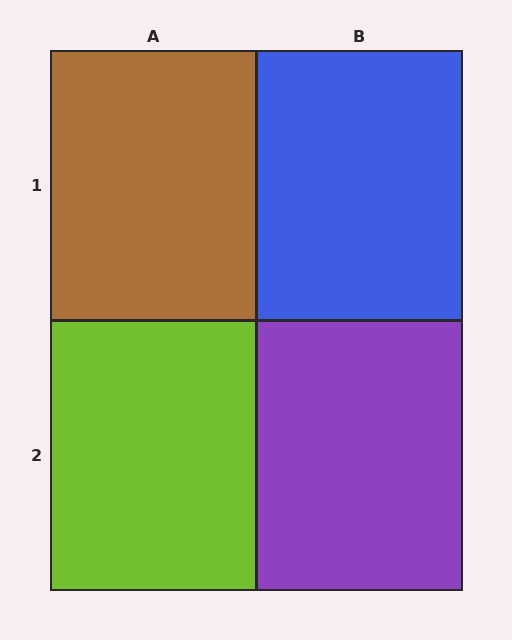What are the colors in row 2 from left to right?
Lime, purple.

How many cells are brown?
1 cell is brown.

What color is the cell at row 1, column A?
Brown.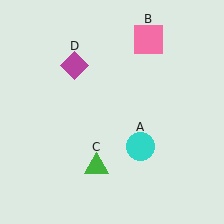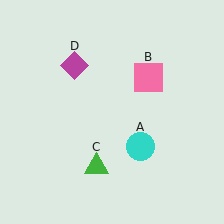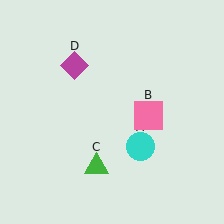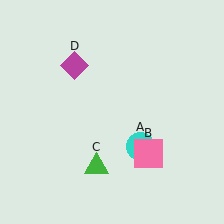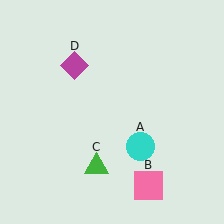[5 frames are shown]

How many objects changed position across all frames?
1 object changed position: pink square (object B).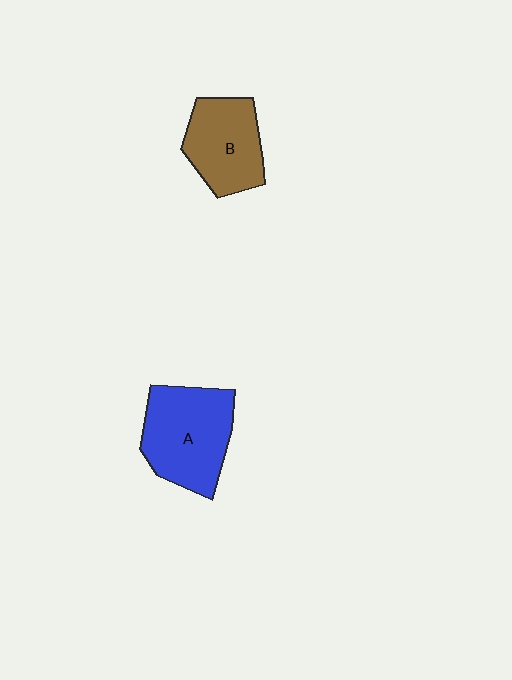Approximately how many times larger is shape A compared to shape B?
Approximately 1.3 times.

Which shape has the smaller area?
Shape B (brown).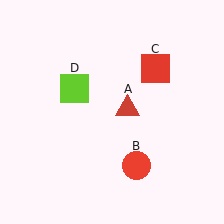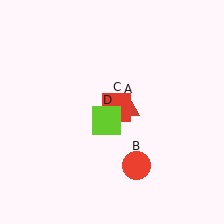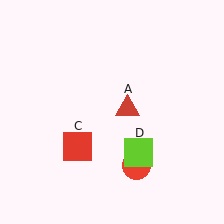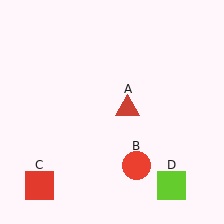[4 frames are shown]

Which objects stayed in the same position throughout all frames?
Red triangle (object A) and red circle (object B) remained stationary.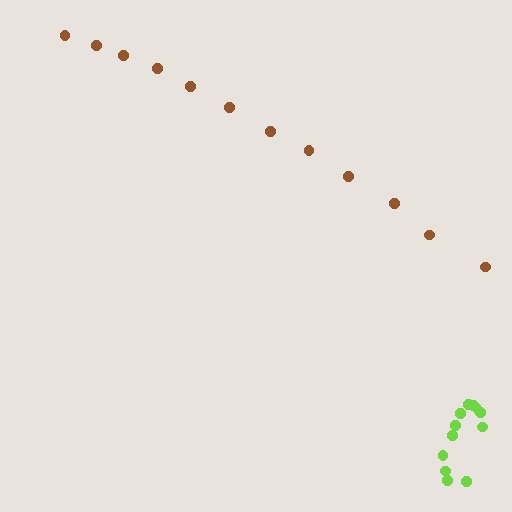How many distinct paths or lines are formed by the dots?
There are 2 distinct paths.